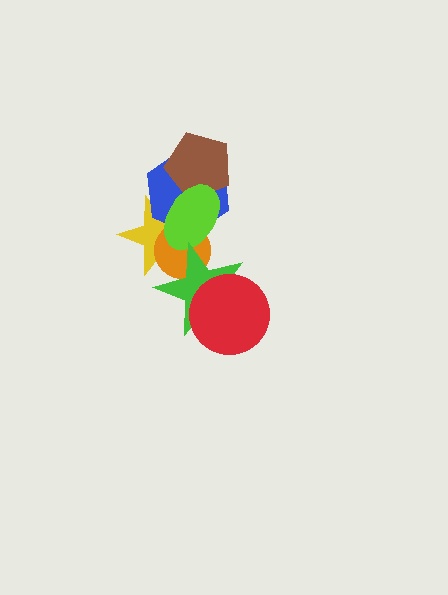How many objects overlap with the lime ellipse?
5 objects overlap with the lime ellipse.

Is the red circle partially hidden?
No, no other shape covers it.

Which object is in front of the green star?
The red circle is in front of the green star.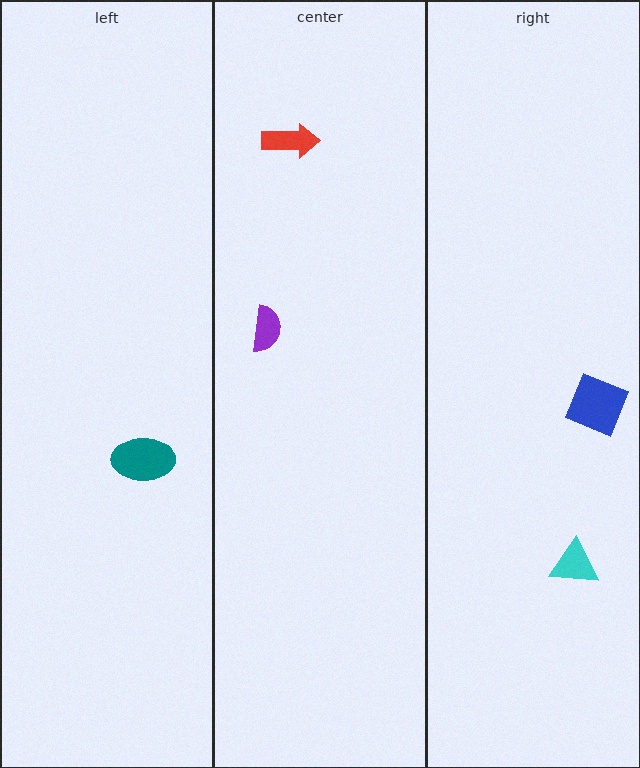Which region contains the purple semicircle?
The center region.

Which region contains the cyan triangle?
The right region.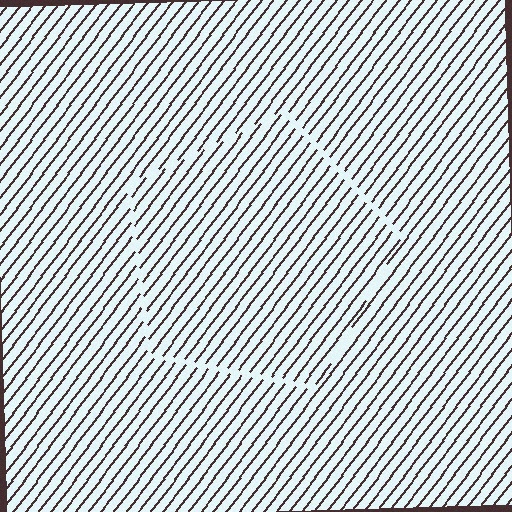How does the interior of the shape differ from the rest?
The interior of the shape contains the same grating, shifted by half a period — the contour is defined by the phase discontinuity where line-ends from the inner and outer gratings abut.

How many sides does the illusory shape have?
5 sides — the line-ends trace a pentagon.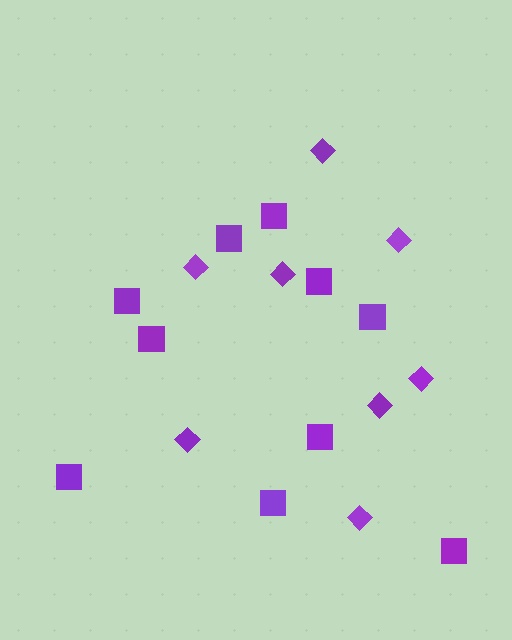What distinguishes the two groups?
There are 2 groups: one group of squares (10) and one group of diamonds (8).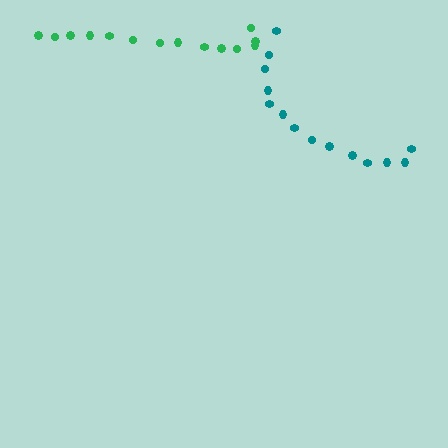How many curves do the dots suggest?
There are 2 distinct paths.